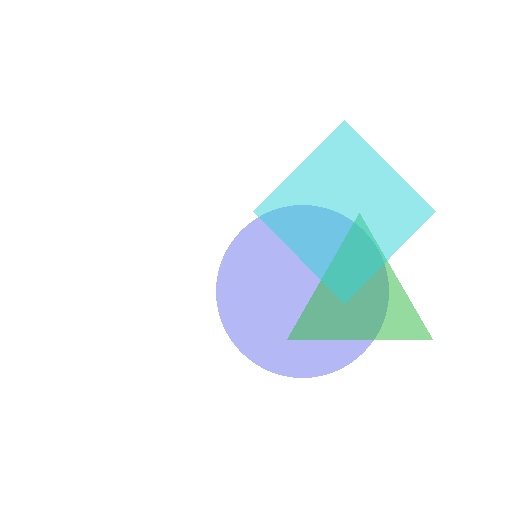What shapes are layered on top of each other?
The layered shapes are: a blue circle, a green triangle, a cyan diamond.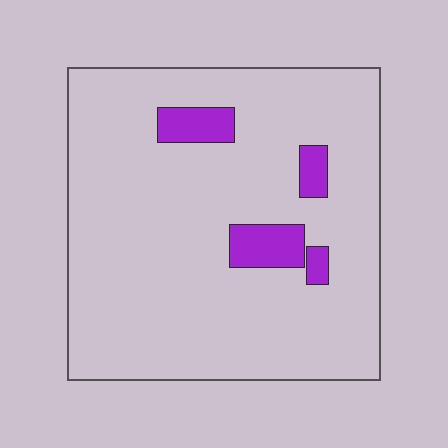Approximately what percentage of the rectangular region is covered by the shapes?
Approximately 10%.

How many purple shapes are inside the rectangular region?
4.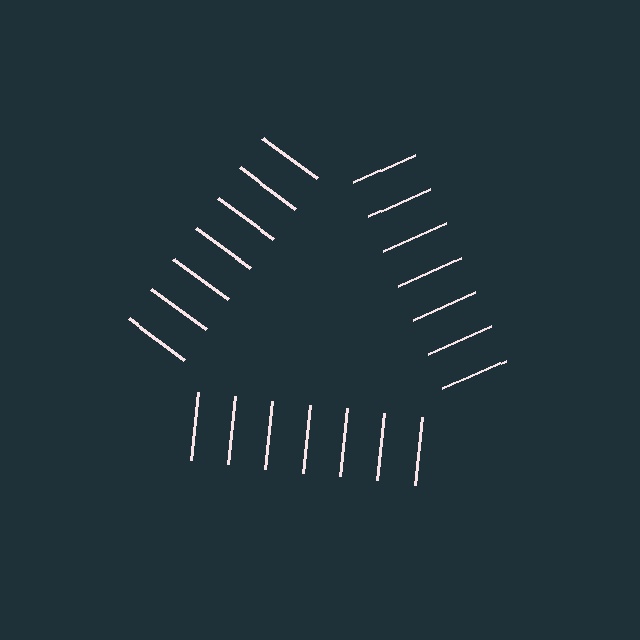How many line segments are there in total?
21 — 7 along each of the 3 edges.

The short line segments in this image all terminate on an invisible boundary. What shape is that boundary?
An illusory triangle — the line segments terminate on its edges but no continuous stroke is drawn.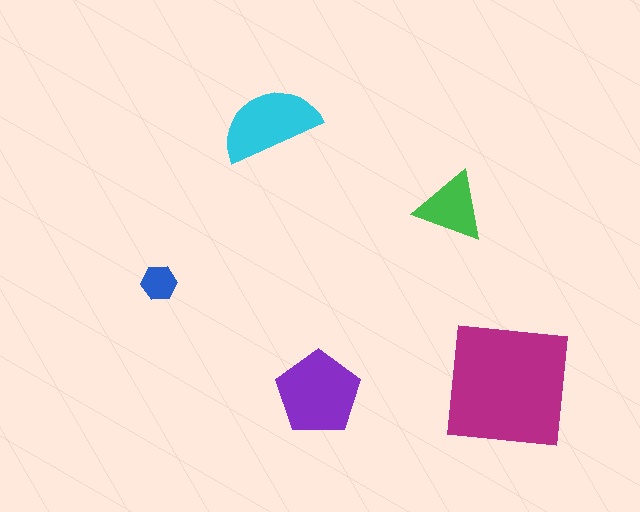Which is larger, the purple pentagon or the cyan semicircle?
The purple pentagon.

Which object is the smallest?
The blue hexagon.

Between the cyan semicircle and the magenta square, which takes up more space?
The magenta square.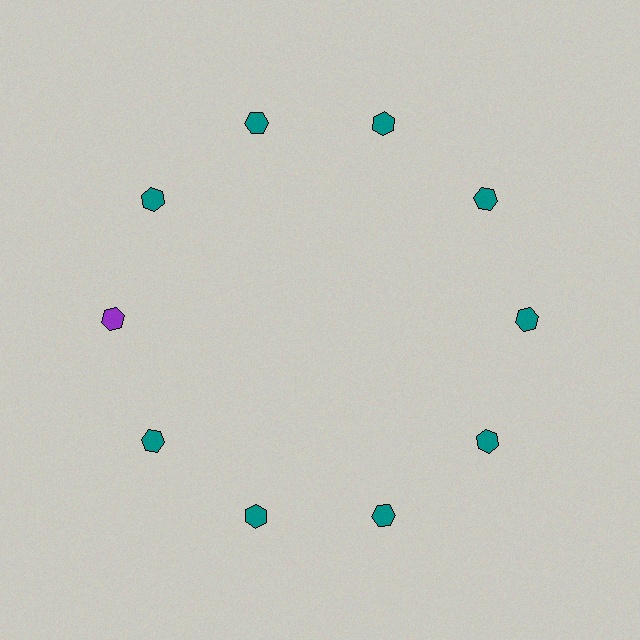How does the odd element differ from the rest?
It has a different color: purple instead of teal.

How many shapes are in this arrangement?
There are 10 shapes arranged in a ring pattern.